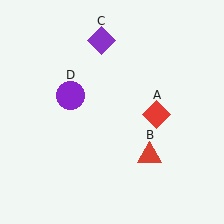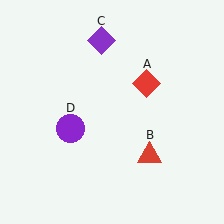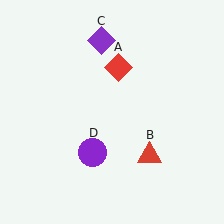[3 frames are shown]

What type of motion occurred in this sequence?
The red diamond (object A), purple circle (object D) rotated counterclockwise around the center of the scene.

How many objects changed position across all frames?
2 objects changed position: red diamond (object A), purple circle (object D).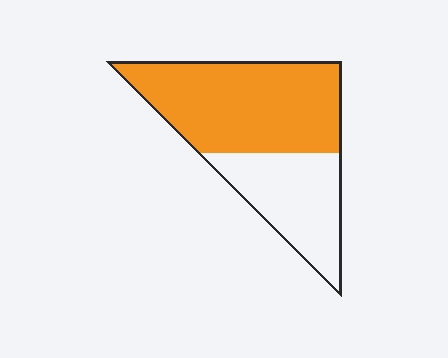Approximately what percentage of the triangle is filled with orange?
Approximately 65%.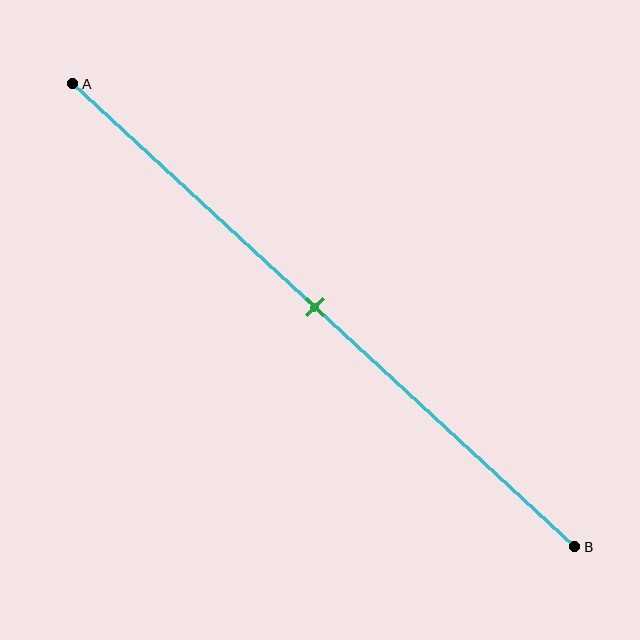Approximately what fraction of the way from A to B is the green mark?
The green mark is approximately 50% of the way from A to B.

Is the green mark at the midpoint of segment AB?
Yes, the mark is approximately at the midpoint.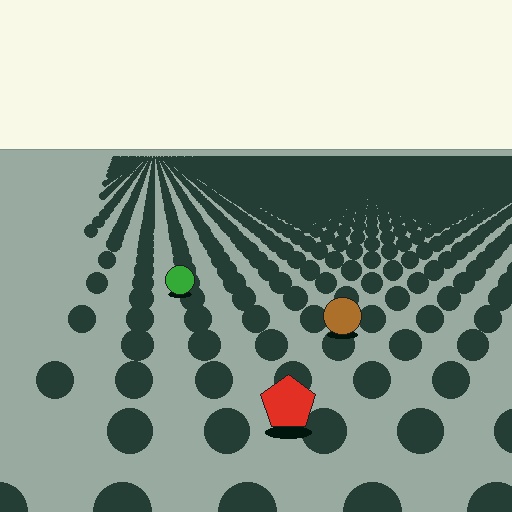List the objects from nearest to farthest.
From nearest to farthest: the red pentagon, the brown circle, the green circle.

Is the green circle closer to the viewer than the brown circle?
No. The brown circle is closer — you can tell from the texture gradient: the ground texture is coarser near it.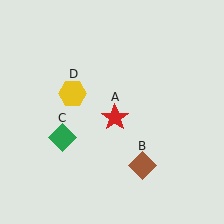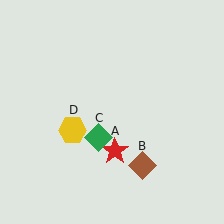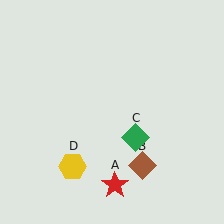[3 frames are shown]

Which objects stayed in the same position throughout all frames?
Brown diamond (object B) remained stationary.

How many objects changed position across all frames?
3 objects changed position: red star (object A), green diamond (object C), yellow hexagon (object D).